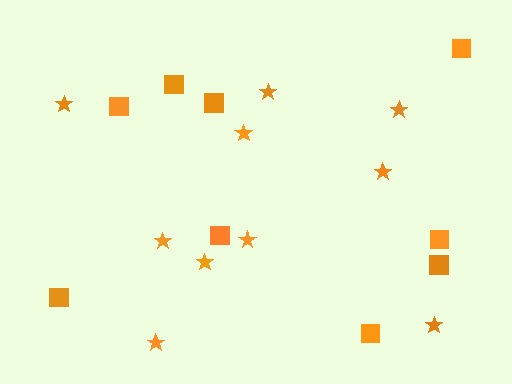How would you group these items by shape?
There are 2 groups: one group of squares (9) and one group of stars (10).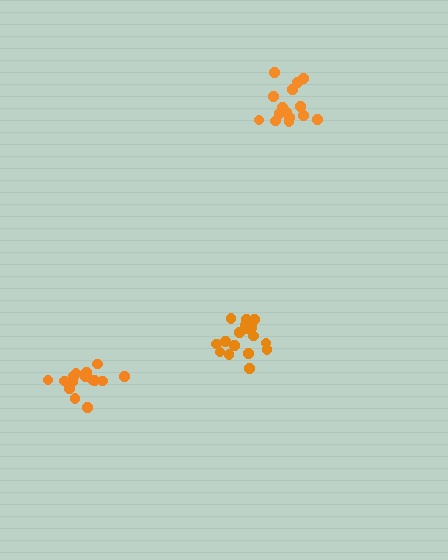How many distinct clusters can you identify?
There are 3 distinct clusters.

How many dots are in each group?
Group 1: 15 dots, Group 2: 17 dots, Group 3: 15 dots (47 total).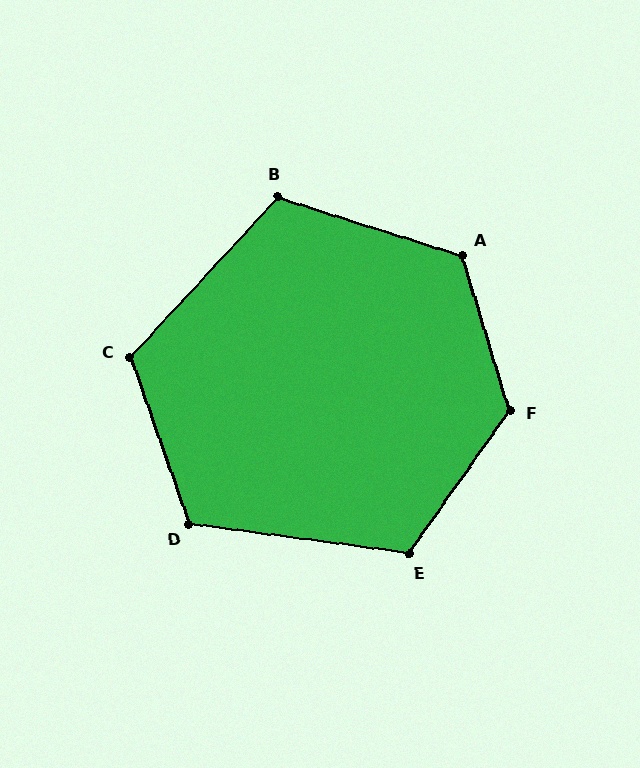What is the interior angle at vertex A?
Approximately 125 degrees (obtuse).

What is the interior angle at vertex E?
Approximately 117 degrees (obtuse).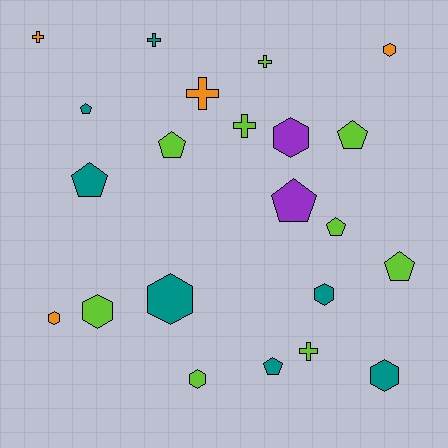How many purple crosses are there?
There are no purple crosses.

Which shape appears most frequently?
Pentagon, with 8 objects.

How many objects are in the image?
There are 22 objects.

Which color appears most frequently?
Lime, with 9 objects.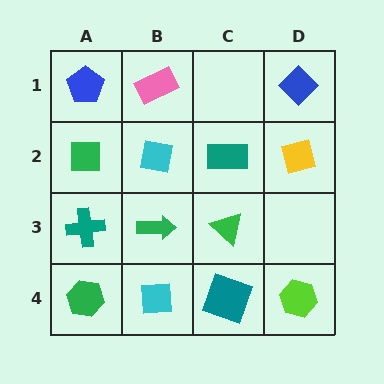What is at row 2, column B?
A cyan square.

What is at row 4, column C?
A teal square.